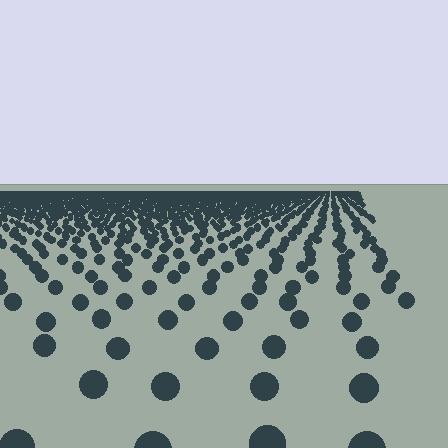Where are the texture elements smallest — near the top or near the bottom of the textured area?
Near the top.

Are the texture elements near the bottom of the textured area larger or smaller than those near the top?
Larger. Near the bottom, elements are closer to the viewer and appear at a bigger on-screen size.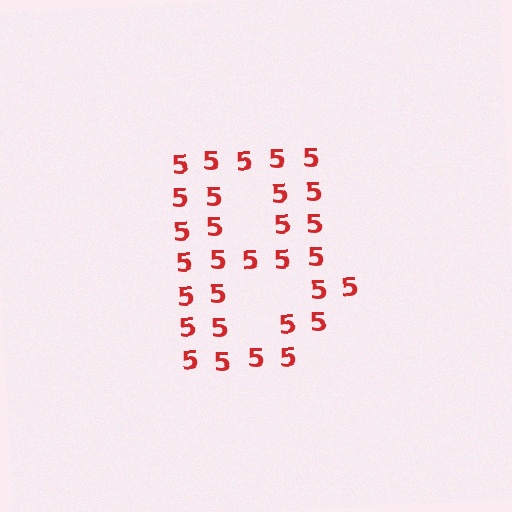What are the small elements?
The small elements are digit 5's.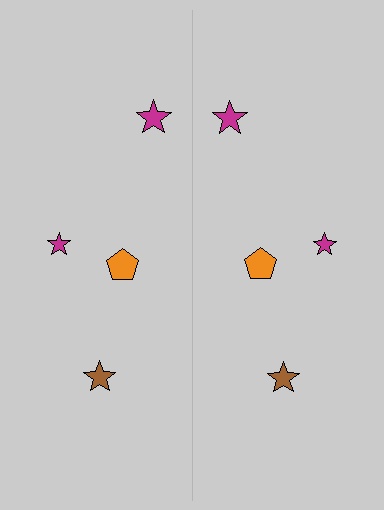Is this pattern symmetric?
Yes, this pattern has bilateral (reflection) symmetry.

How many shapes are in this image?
There are 8 shapes in this image.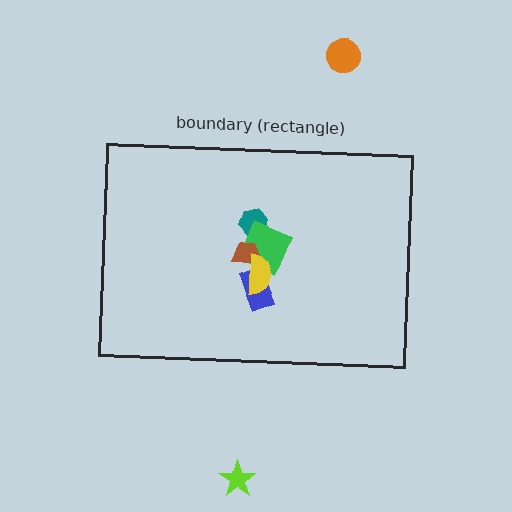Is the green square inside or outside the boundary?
Inside.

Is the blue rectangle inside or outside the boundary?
Inside.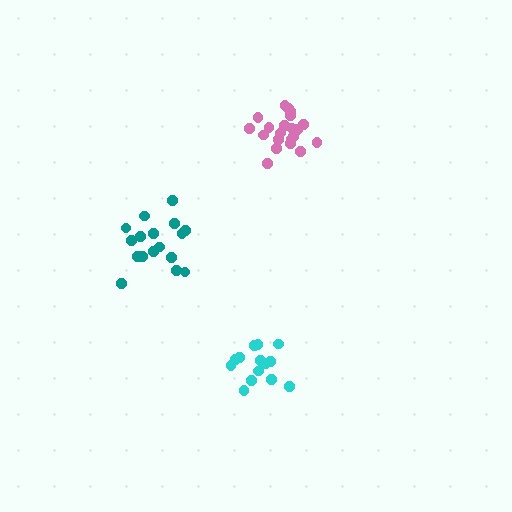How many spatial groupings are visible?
There are 3 spatial groupings.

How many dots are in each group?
Group 1: 21 dots, Group 2: 17 dots, Group 3: 15 dots (53 total).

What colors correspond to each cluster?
The clusters are colored: pink, teal, cyan.